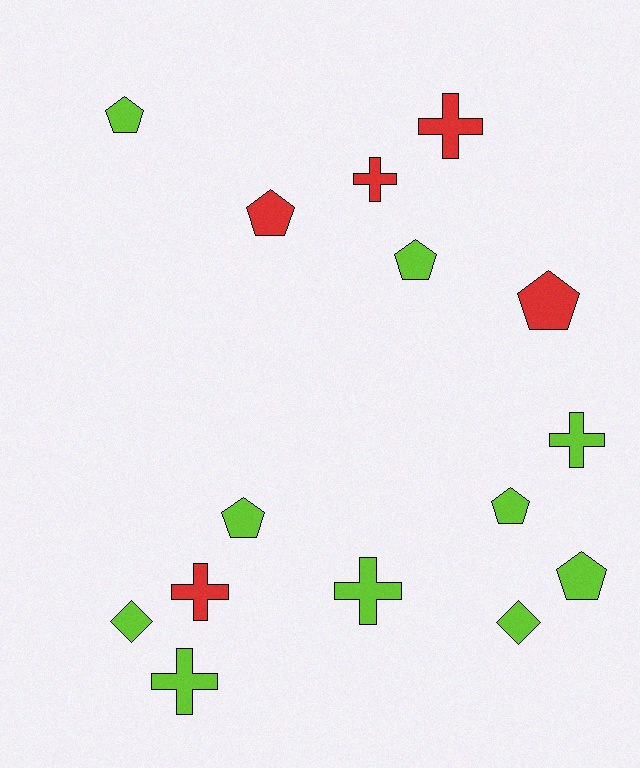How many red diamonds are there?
There are no red diamonds.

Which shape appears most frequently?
Pentagon, with 7 objects.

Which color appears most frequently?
Lime, with 10 objects.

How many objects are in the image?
There are 15 objects.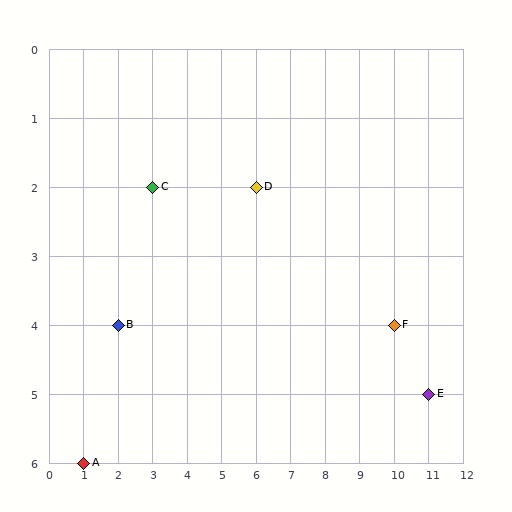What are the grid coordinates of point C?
Point C is at grid coordinates (3, 2).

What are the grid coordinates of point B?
Point B is at grid coordinates (2, 4).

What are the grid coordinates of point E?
Point E is at grid coordinates (11, 5).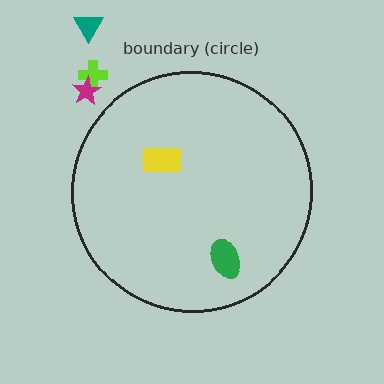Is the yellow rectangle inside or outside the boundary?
Inside.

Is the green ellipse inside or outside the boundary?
Inside.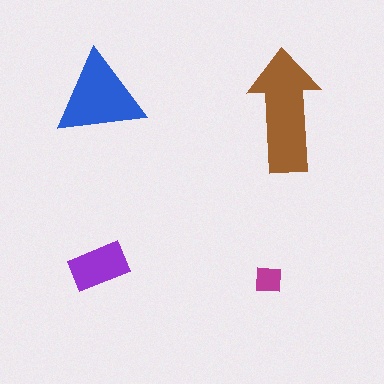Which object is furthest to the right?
The brown arrow is rightmost.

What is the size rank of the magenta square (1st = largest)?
4th.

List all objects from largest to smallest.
The brown arrow, the blue triangle, the purple rectangle, the magenta square.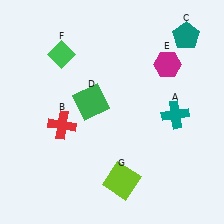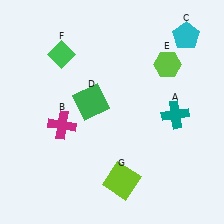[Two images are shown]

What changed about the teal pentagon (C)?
In Image 1, C is teal. In Image 2, it changed to cyan.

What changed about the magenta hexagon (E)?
In Image 1, E is magenta. In Image 2, it changed to lime.